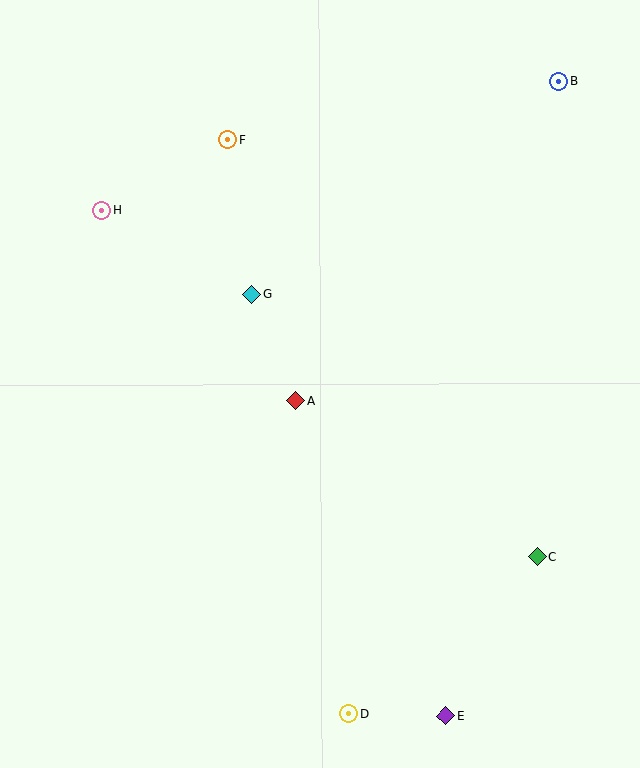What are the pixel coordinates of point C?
Point C is at (537, 557).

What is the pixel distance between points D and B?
The distance between D and B is 666 pixels.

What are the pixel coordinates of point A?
Point A is at (296, 401).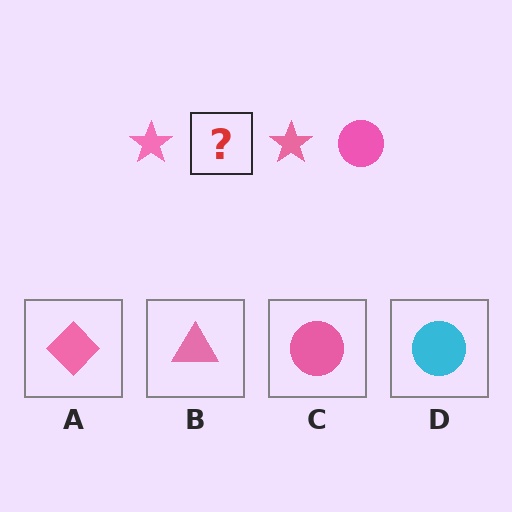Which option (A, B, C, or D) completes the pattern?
C.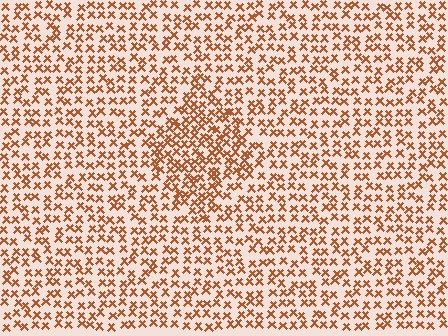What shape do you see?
I see a diamond.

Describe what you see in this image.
The image contains small brown elements arranged at two different densities. A diamond-shaped region is visible where the elements are more densely packed than the surrounding area.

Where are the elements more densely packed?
The elements are more densely packed inside the diamond boundary.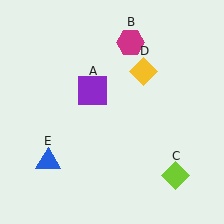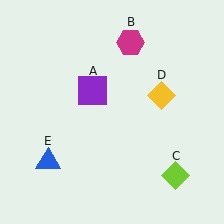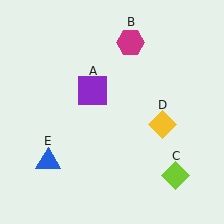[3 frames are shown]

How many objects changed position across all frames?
1 object changed position: yellow diamond (object D).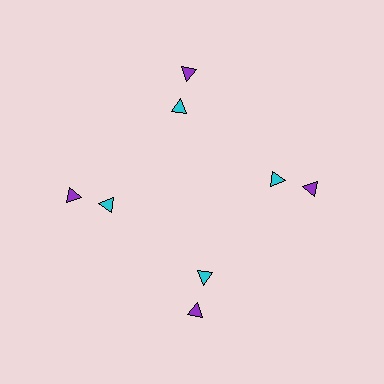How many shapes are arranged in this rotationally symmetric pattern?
There are 8 shapes, arranged in 4 groups of 2.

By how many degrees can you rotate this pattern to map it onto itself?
The pattern maps onto itself every 90 degrees of rotation.